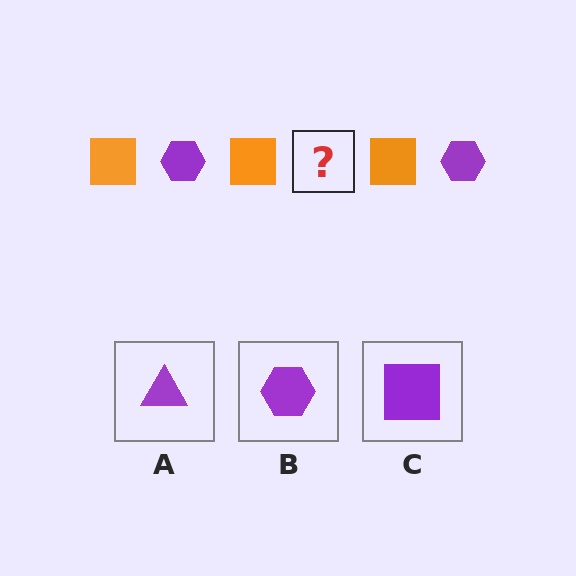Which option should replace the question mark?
Option B.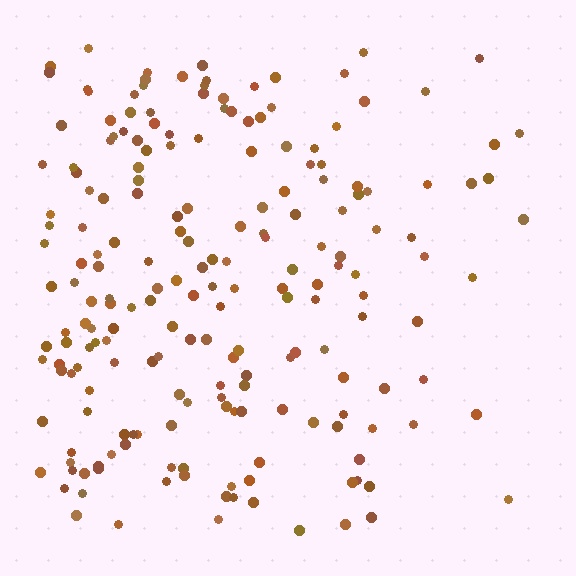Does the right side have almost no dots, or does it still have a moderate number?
Still a moderate number, just noticeably fewer than the left.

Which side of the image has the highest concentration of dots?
The left.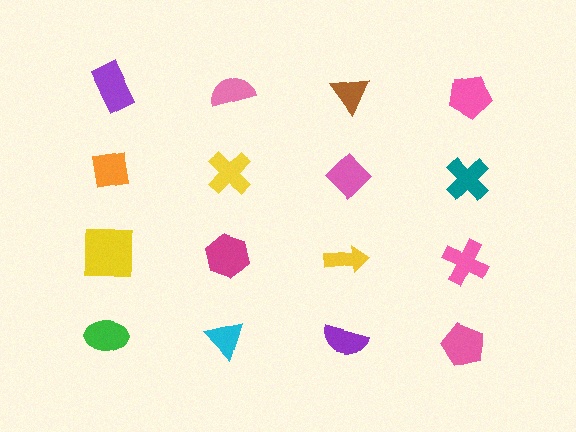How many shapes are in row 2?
4 shapes.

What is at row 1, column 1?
A purple rectangle.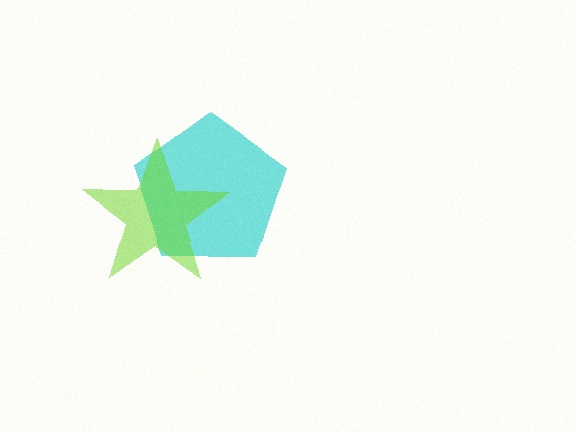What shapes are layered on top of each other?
The layered shapes are: a cyan pentagon, a lime star.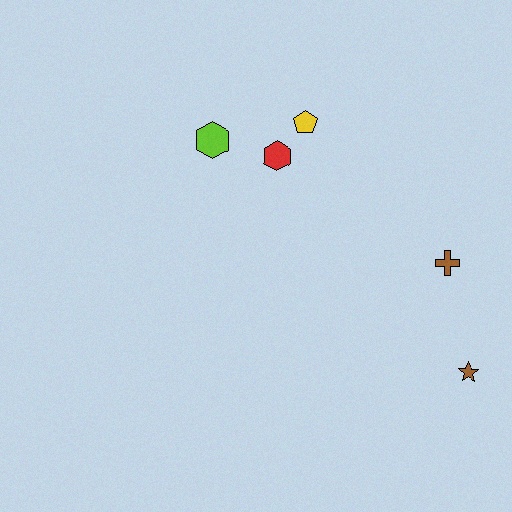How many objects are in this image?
There are 5 objects.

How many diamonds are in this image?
There are no diamonds.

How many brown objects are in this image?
There are 2 brown objects.